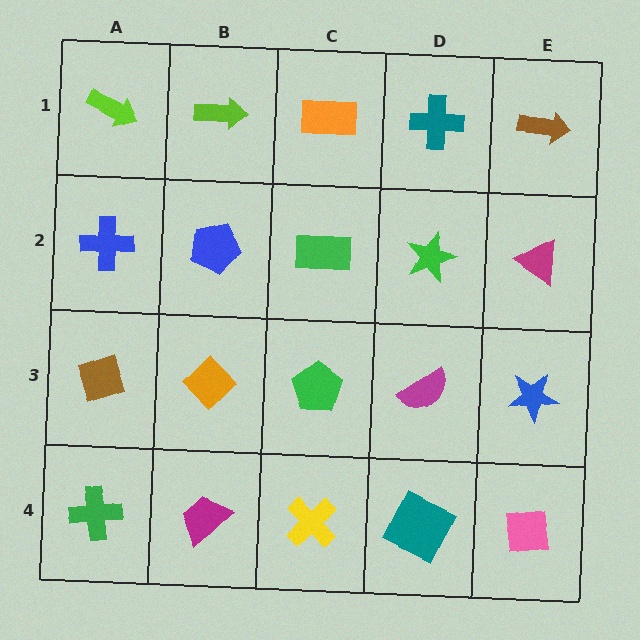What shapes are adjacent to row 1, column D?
A green star (row 2, column D), an orange rectangle (row 1, column C), a brown arrow (row 1, column E).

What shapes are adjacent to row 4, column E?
A blue star (row 3, column E), a teal square (row 4, column D).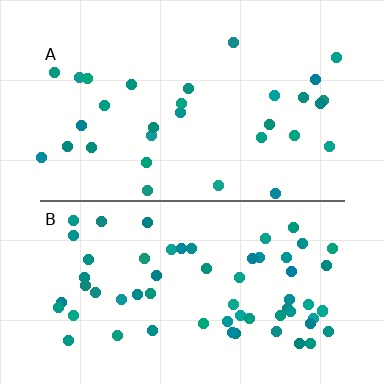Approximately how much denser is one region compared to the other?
Approximately 2.0× — region B over region A.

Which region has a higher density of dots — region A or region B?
B (the bottom).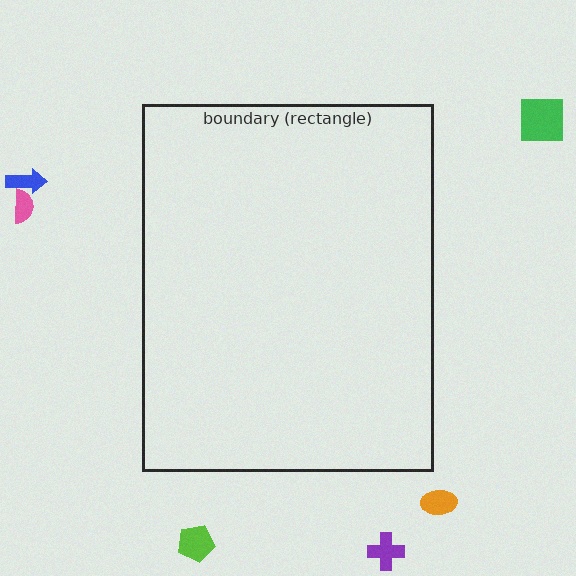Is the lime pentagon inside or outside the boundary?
Outside.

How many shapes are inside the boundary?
0 inside, 6 outside.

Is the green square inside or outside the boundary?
Outside.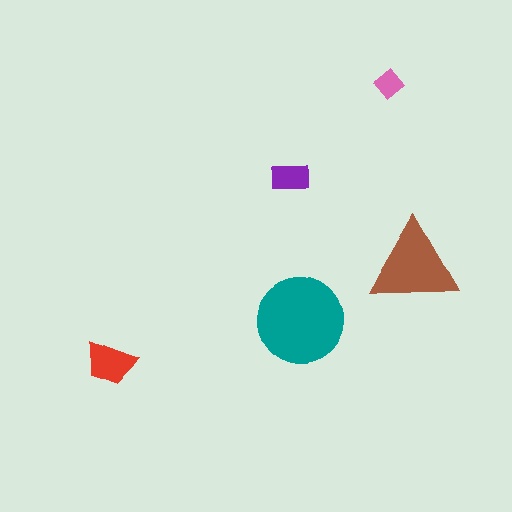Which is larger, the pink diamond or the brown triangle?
The brown triangle.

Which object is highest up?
The pink diamond is topmost.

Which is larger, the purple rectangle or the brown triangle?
The brown triangle.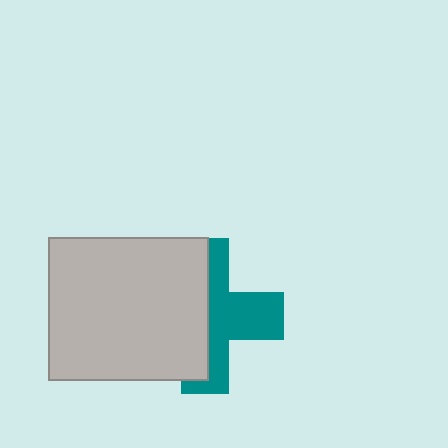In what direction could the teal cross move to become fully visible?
The teal cross could move right. That would shift it out from behind the light gray rectangle entirely.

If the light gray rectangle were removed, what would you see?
You would see the complete teal cross.